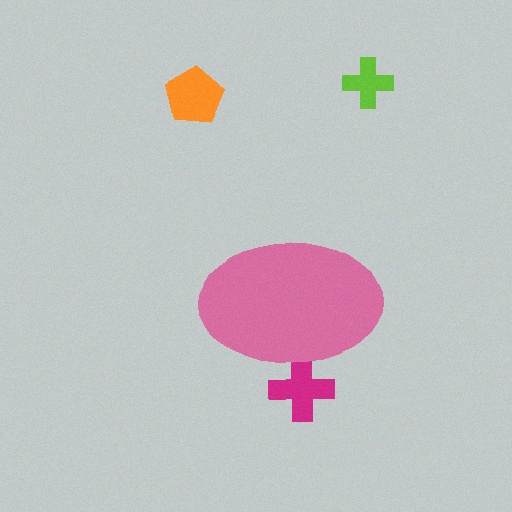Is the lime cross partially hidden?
No, the lime cross is fully visible.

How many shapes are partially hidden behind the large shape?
1 shape is partially hidden.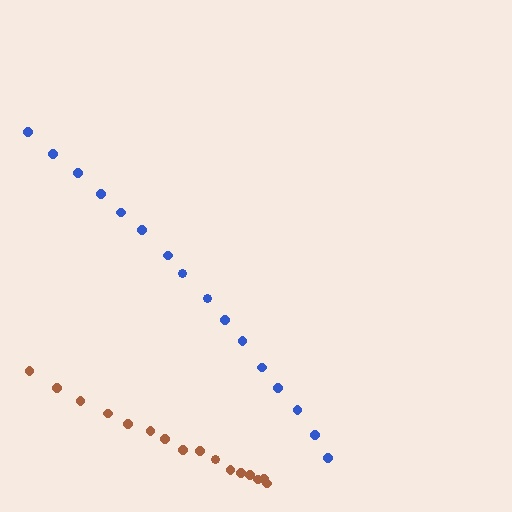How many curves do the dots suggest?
There are 2 distinct paths.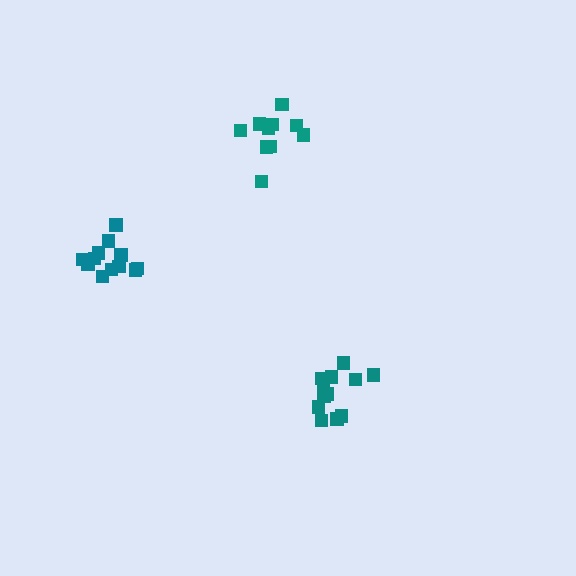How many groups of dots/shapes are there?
There are 3 groups.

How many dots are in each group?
Group 1: 12 dots, Group 2: 10 dots, Group 3: 12 dots (34 total).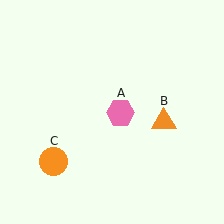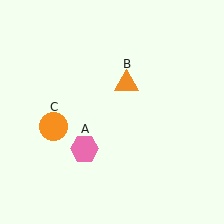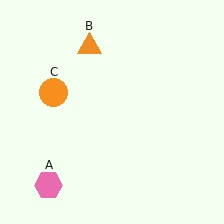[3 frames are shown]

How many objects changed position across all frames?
3 objects changed position: pink hexagon (object A), orange triangle (object B), orange circle (object C).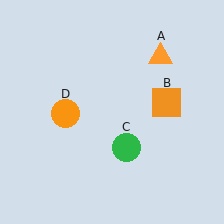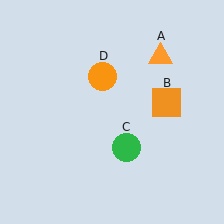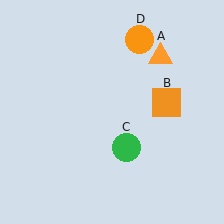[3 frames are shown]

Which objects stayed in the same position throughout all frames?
Orange triangle (object A) and orange square (object B) and green circle (object C) remained stationary.